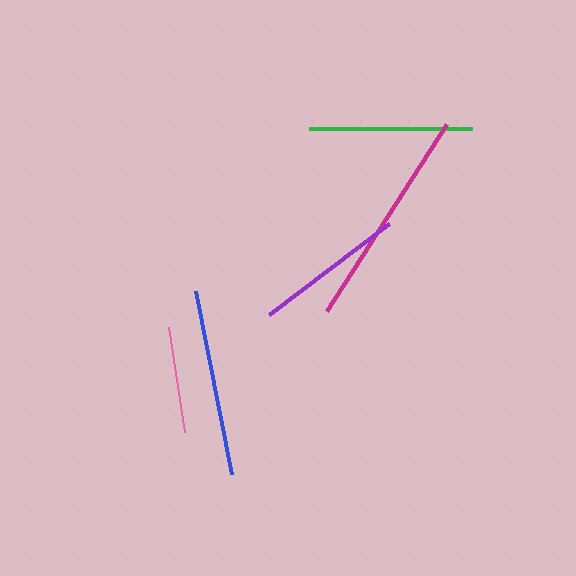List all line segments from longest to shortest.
From longest to shortest: magenta, blue, green, purple, pink.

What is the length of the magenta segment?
The magenta segment is approximately 223 pixels long.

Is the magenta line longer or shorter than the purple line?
The magenta line is longer than the purple line.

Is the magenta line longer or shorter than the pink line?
The magenta line is longer than the pink line.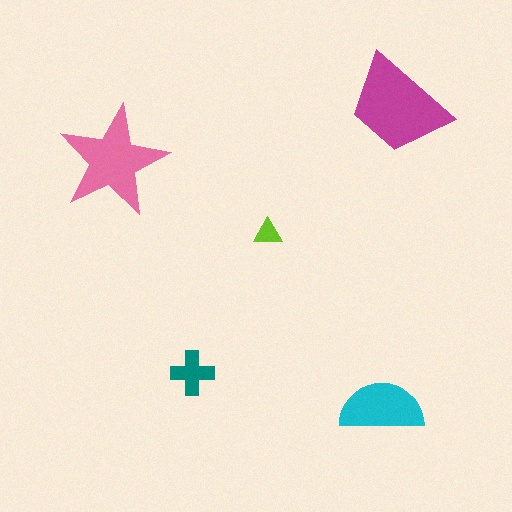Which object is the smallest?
The lime triangle.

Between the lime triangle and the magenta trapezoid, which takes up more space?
The magenta trapezoid.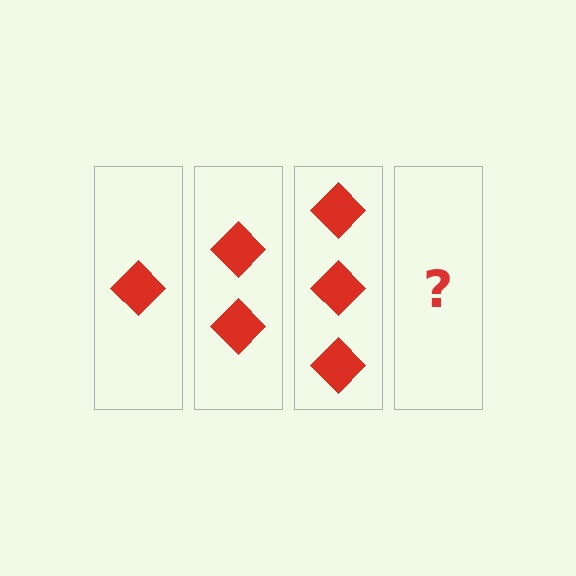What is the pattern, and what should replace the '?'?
The pattern is that each step adds one more diamond. The '?' should be 4 diamonds.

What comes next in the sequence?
The next element should be 4 diamonds.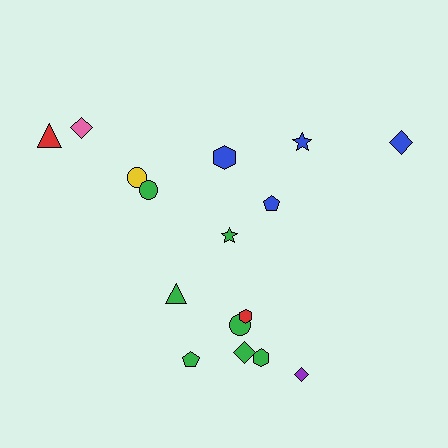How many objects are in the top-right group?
There are 3 objects.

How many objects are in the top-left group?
There are 5 objects.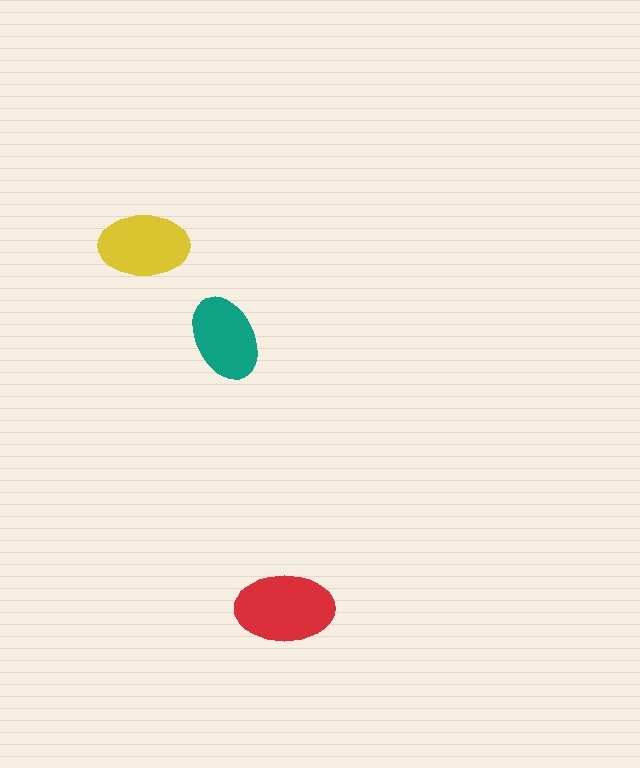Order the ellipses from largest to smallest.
the red one, the yellow one, the teal one.